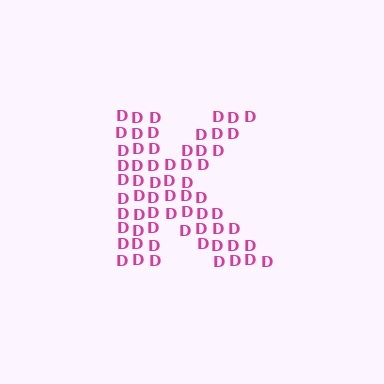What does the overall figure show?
The overall figure shows the letter K.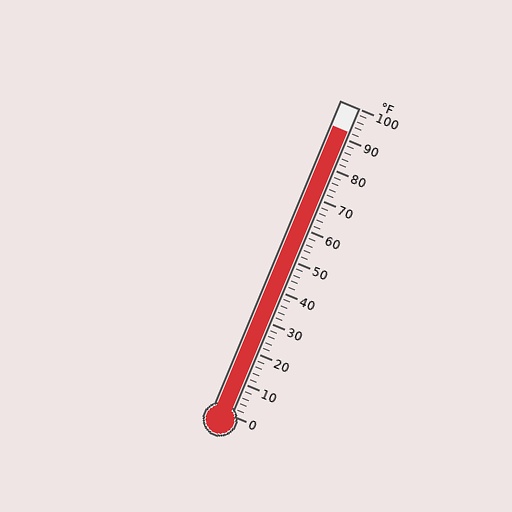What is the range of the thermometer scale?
The thermometer scale ranges from 0°F to 100°F.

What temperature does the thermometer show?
The thermometer shows approximately 92°F.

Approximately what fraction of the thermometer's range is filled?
The thermometer is filled to approximately 90% of its range.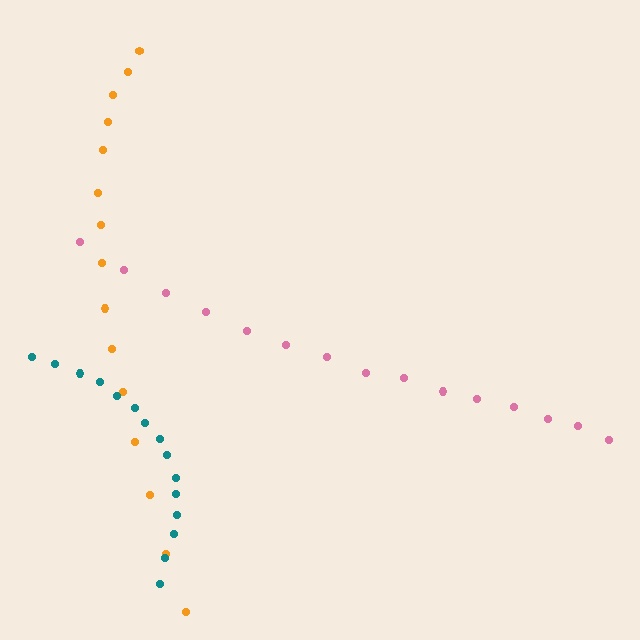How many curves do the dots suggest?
There are 3 distinct paths.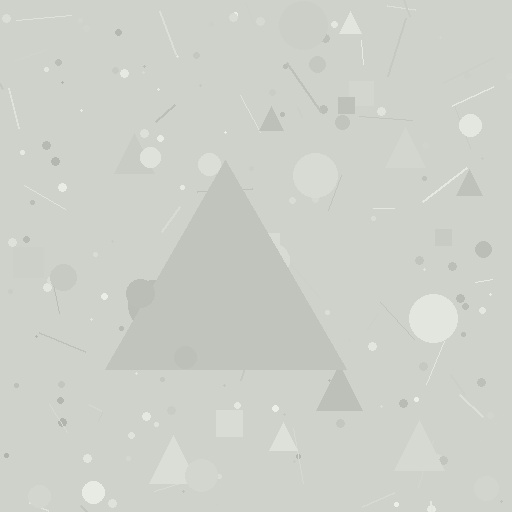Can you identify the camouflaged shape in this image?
The camouflaged shape is a triangle.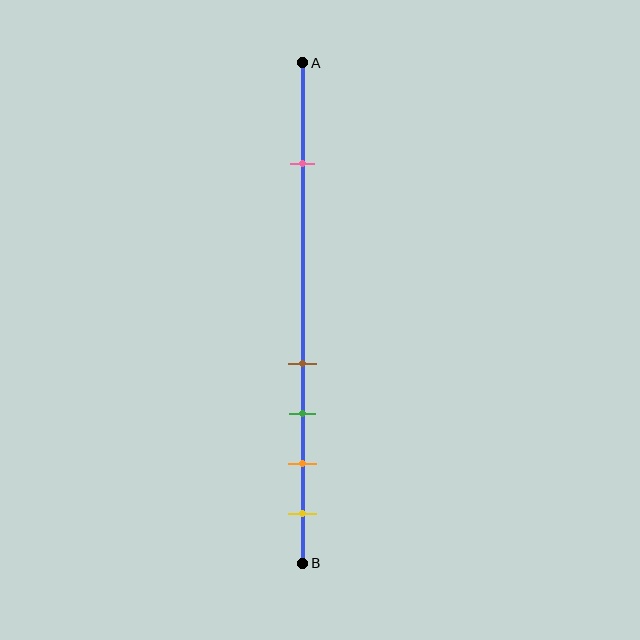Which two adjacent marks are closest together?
The brown and green marks are the closest adjacent pair.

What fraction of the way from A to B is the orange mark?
The orange mark is approximately 80% (0.8) of the way from A to B.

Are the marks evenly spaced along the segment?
No, the marks are not evenly spaced.